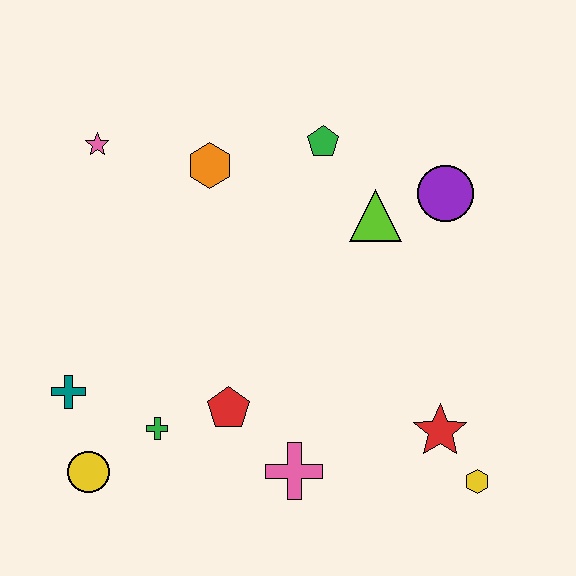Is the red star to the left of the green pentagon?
No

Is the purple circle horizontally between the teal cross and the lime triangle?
No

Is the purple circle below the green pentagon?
Yes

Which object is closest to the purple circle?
The lime triangle is closest to the purple circle.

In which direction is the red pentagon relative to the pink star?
The red pentagon is below the pink star.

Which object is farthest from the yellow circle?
The purple circle is farthest from the yellow circle.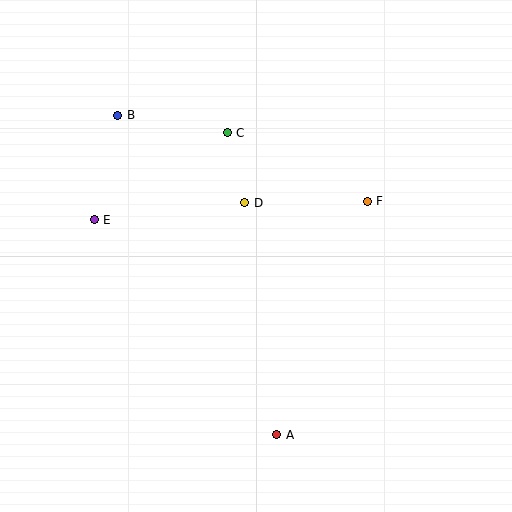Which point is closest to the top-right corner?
Point F is closest to the top-right corner.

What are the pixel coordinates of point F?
Point F is at (367, 201).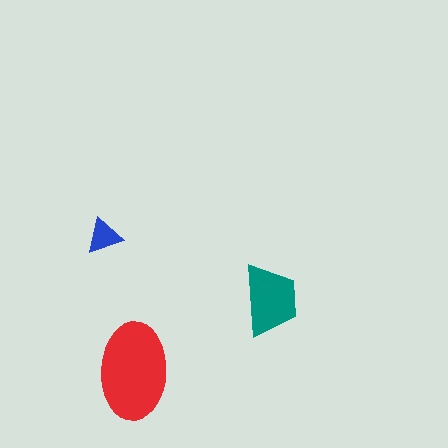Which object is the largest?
The red ellipse.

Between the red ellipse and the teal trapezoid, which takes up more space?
The red ellipse.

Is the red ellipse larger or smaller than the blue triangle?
Larger.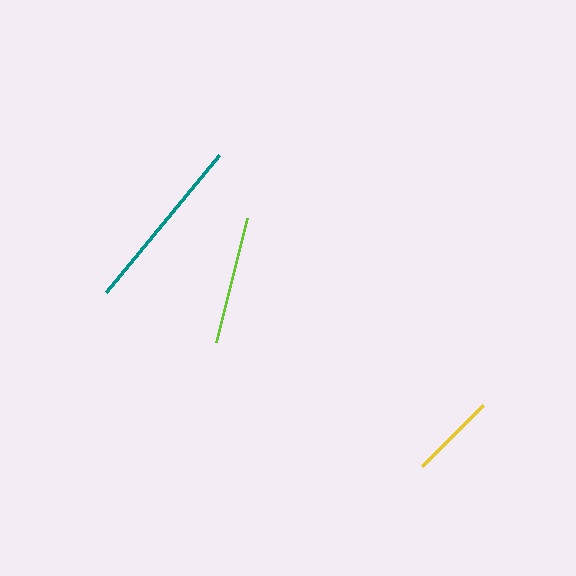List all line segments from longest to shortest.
From longest to shortest: teal, lime, yellow.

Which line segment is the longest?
The teal line is the longest at approximately 178 pixels.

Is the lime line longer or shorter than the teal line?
The teal line is longer than the lime line.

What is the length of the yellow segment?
The yellow segment is approximately 87 pixels long.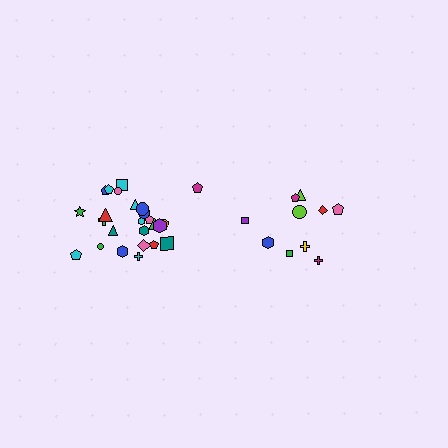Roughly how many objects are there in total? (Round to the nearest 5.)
Roughly 35 objects in total.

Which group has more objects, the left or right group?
The left group.